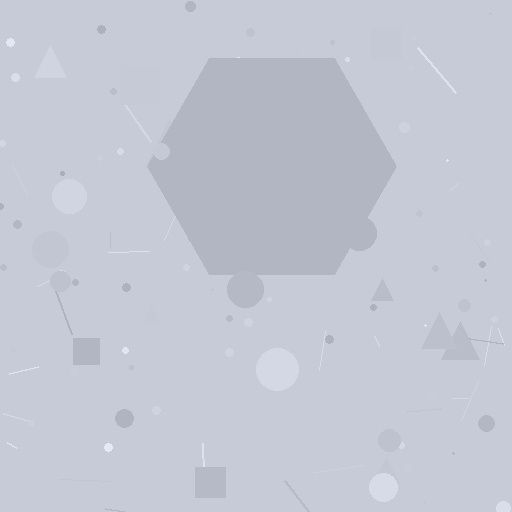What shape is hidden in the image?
A hexagon is hidden in the image.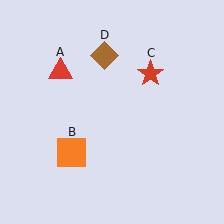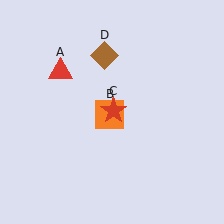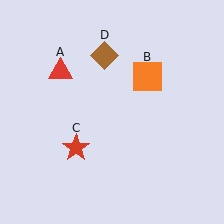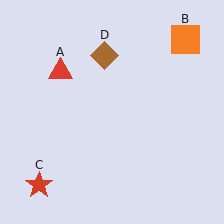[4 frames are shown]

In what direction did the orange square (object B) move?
The orange square (object B) moved up and to the right.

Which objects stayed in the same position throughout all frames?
Red triangle (object A) and brown diamond (object D) remained stationary.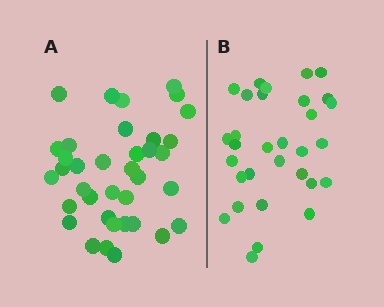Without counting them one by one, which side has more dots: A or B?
Region A (the left region) has more dots.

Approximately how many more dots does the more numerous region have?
Region A has about 6 more dots than region B.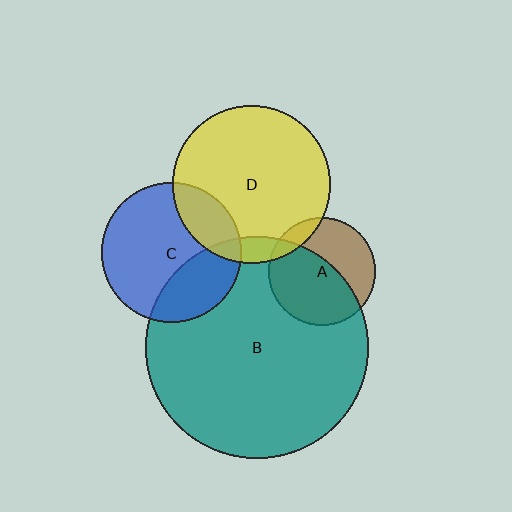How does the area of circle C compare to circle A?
Approximately 1.7 times.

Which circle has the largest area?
Circle B (teal).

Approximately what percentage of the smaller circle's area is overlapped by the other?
Approximately 20%.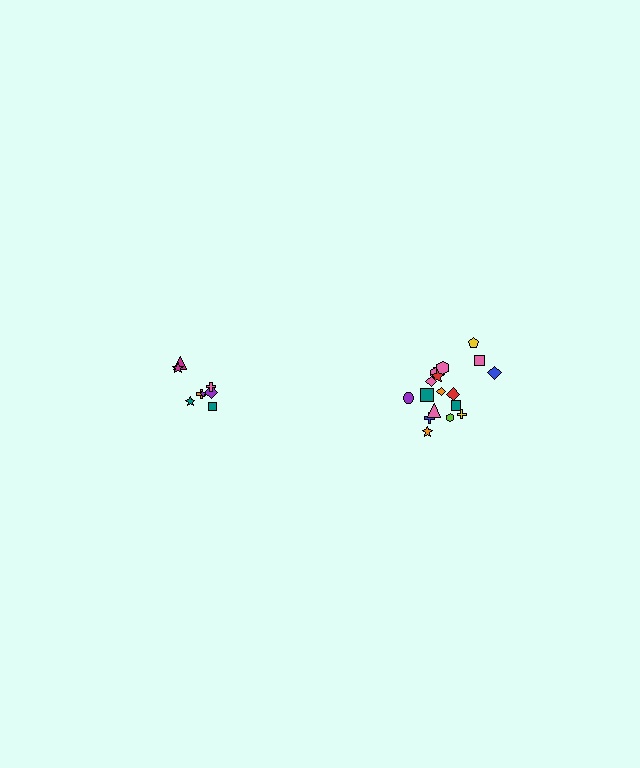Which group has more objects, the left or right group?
The right group.